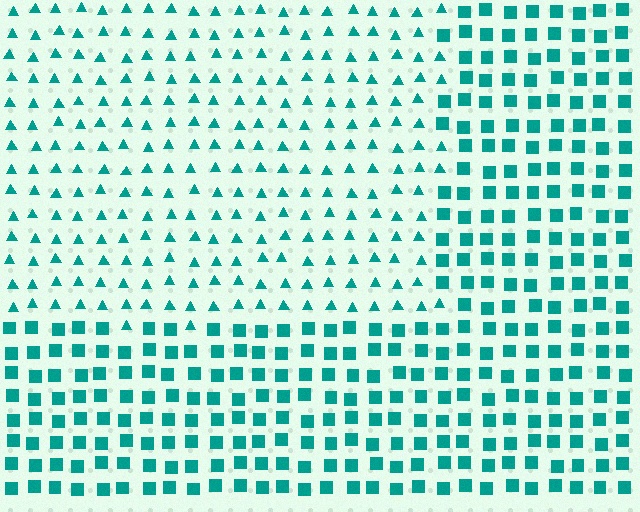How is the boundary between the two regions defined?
The boundary is defined by a change in element shape: triangles inside vs. squares outside. All elements share the same color and spacing.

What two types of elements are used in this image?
The image uses triangles inside the rectangle region and squares outside it.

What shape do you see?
I see a rectangle.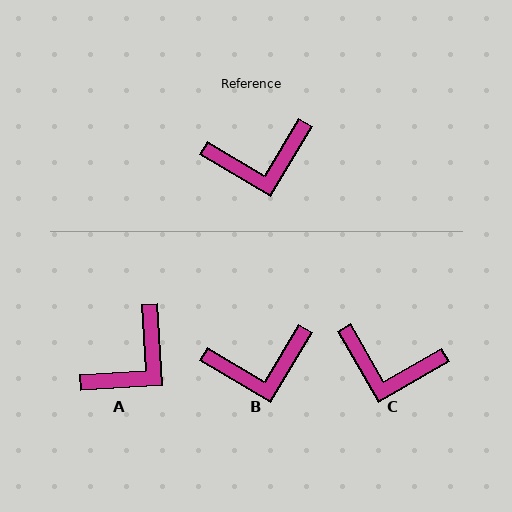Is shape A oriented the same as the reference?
No, it is off by about 34 degrees.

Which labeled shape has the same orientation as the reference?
B.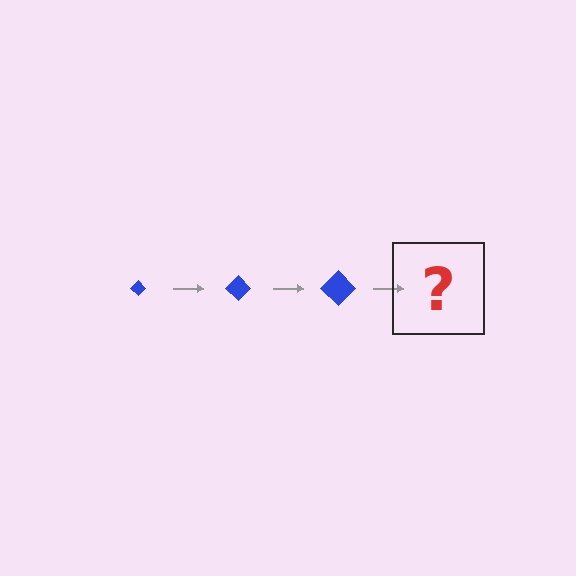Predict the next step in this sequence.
The next step is a blue diamond, larger than the previous one.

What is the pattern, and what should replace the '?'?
The pattern is that the diamond gets progressively larger each step. The '?' should be a blue diamond, larger than the previous one.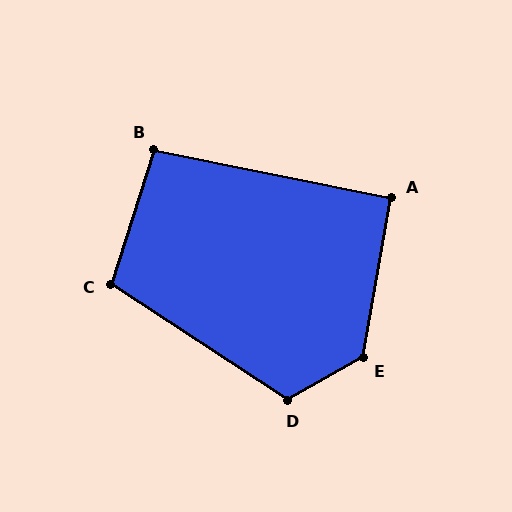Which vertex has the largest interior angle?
E, at approximately 129 degrees.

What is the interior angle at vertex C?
Approximately 106 degrees (obtuse).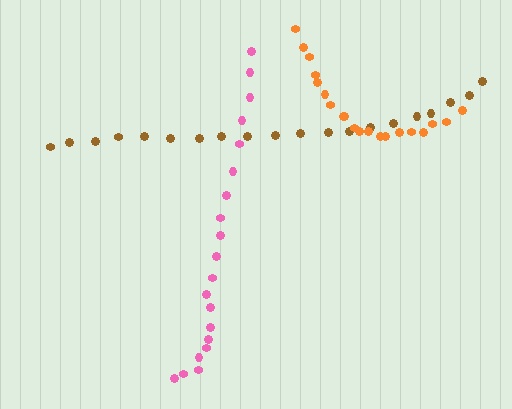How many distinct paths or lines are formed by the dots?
There are 3 distinct paths.